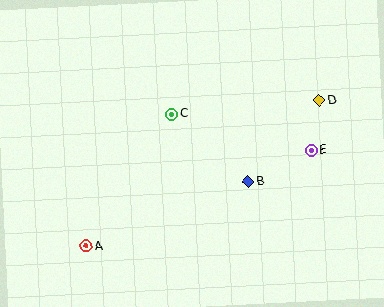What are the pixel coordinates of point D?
Point D is at (319, 100).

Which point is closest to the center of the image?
Point C at (172, 114) is closest to the center.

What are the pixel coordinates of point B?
Point B is at (248, 182).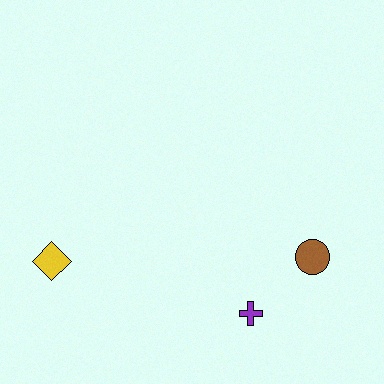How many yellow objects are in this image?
There is 1 yellow object.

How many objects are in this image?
There are 3 objects.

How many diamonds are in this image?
There is 1 diamond.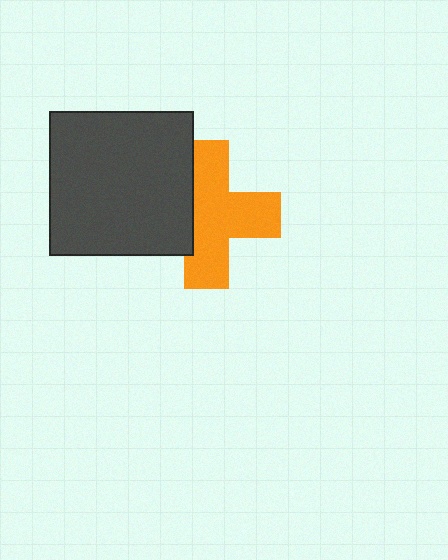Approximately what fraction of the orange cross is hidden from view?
Roughly 30% of the orange cross is hidden behind the dark gray square.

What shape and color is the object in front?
The object in front is a dark gray square.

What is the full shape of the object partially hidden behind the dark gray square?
The partially hidden object is an orange cross.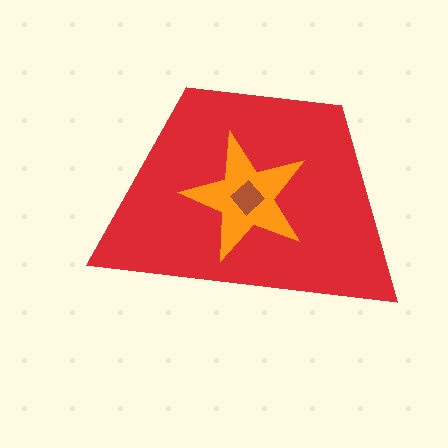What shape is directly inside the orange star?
The brown diamond.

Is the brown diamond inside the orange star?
Yes.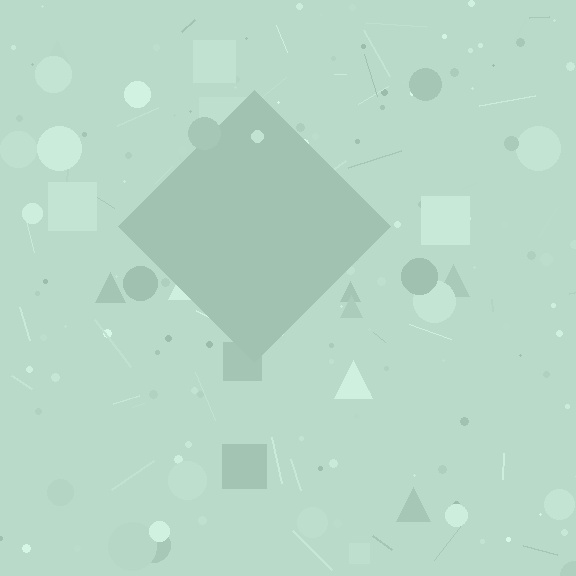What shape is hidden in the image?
A diamond is hidden in the image.